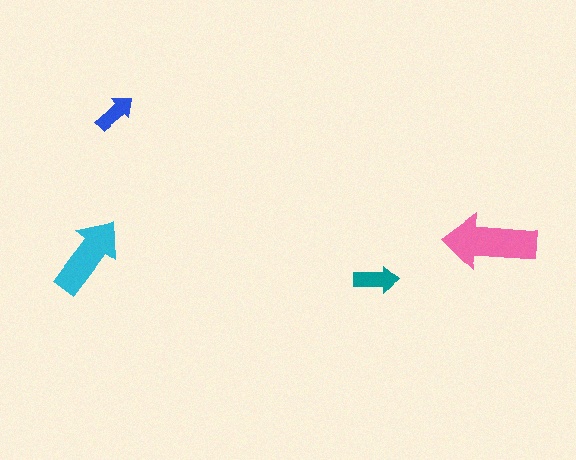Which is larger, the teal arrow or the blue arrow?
The teal one.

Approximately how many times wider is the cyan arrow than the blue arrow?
About 2 times wider.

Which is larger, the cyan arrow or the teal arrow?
The cyan one.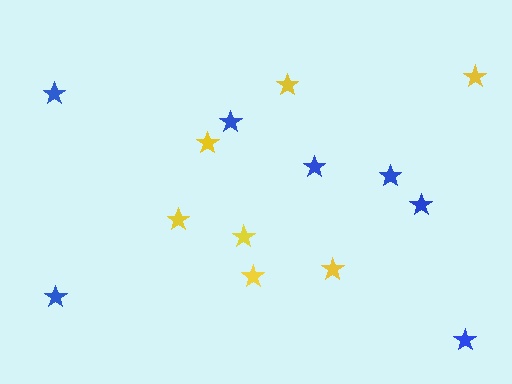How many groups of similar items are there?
There are 2 groups: one group of blue stars (7) and one group of yellow stars (7).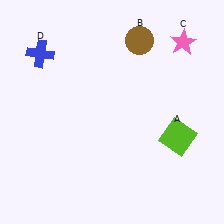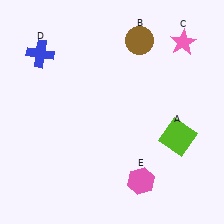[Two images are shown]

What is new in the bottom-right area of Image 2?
A pink hexagon (E) was added in the bottom-right area of Image 2.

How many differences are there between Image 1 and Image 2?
There is 1 difference between the two images.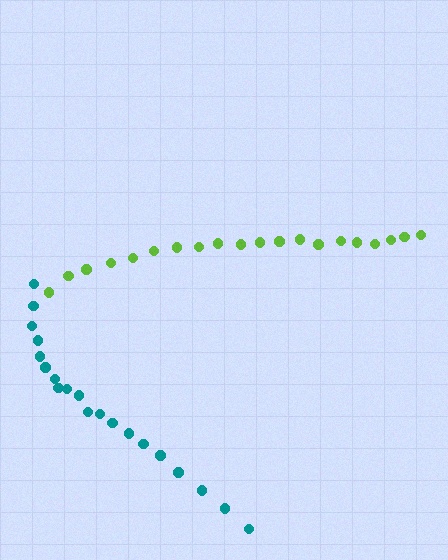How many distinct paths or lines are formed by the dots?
There are 2 distinct paths.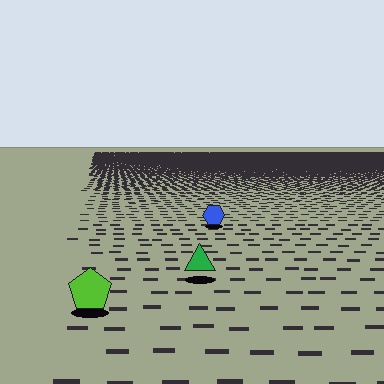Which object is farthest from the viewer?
The blue hexagon is farthest from the viewer. It appears smaller and the ground texture around it is denser.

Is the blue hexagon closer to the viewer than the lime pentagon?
No. The lime pentagon is closer — you can tell from the texture gradient: the ground texture is coarser near it.